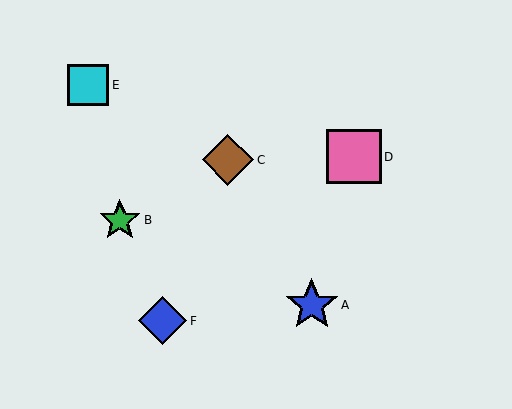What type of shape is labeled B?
Shape B is a green star.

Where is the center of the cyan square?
The center of the cyan square is at (88, 85).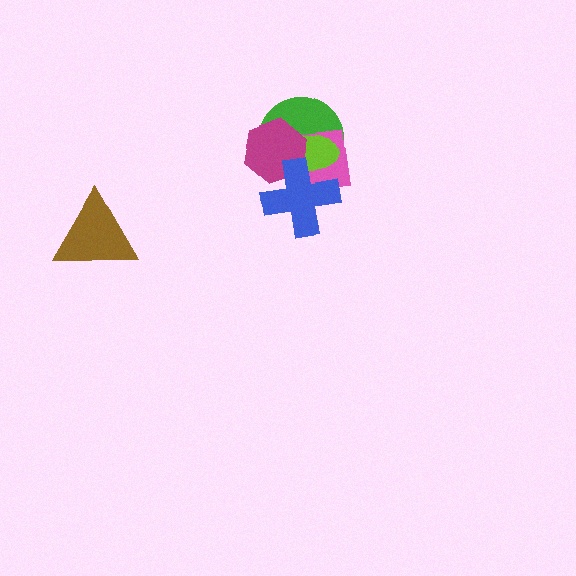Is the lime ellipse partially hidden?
Yes, it is partially covered by another shape.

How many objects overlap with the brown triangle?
0 objects overlap with the brown triangle.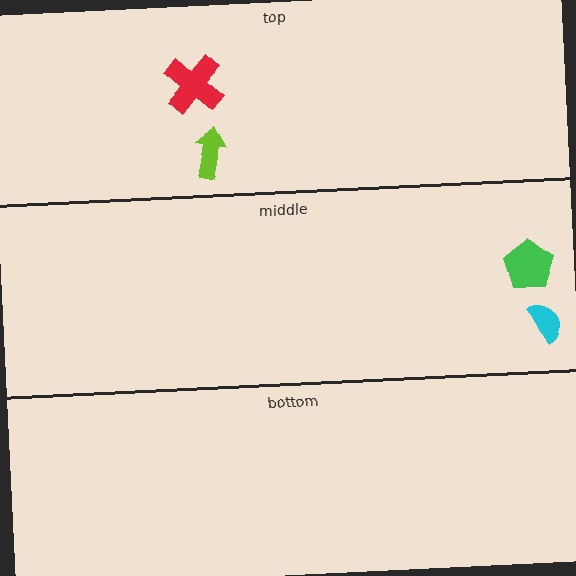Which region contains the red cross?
The top region.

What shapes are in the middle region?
The green pentagon, the cyan semicircle.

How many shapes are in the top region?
2.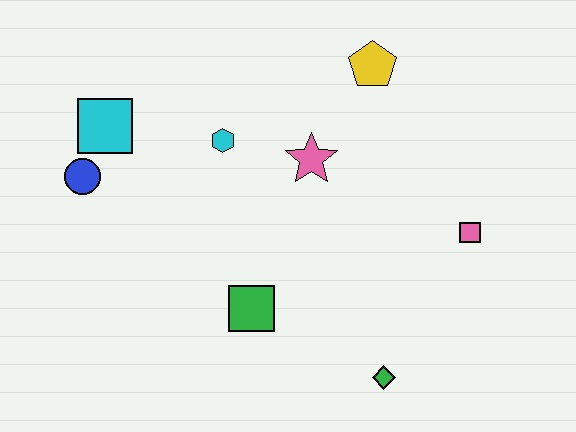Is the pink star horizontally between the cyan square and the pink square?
Yes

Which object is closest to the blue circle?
The cyan square is closest to the blue circle.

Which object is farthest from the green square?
The yellow pentagon is farthest from the green square.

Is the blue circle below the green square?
No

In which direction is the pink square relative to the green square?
The pink square is to the right of the green square.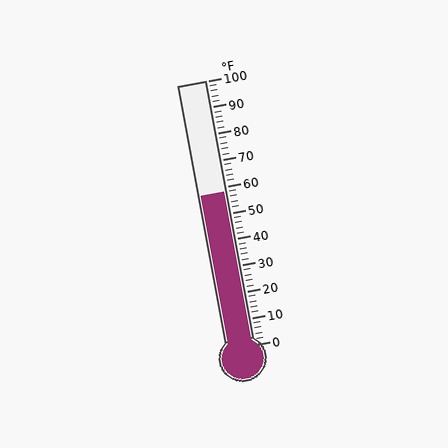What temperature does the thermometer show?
The thermometer shows approximately 58°F.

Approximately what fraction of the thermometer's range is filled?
The thermometer is filled to approximately 60% of its range.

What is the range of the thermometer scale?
The thermometer scale ranges from 0°F to 100°F.